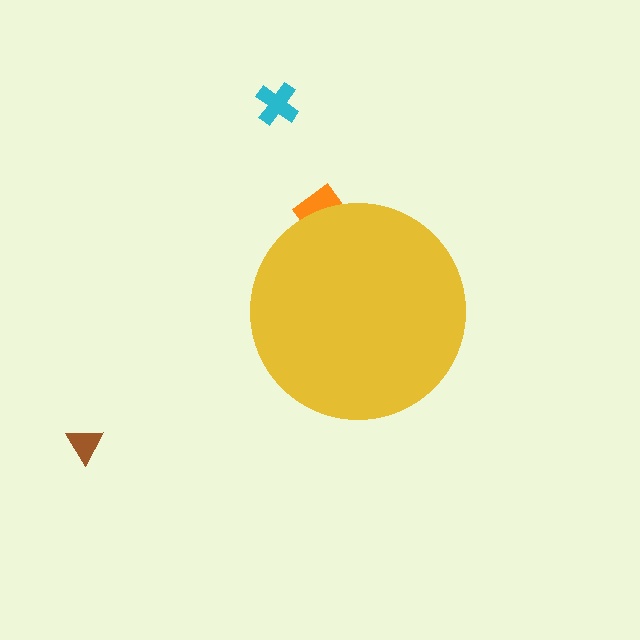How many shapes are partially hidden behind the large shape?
1 shape is partially hidden.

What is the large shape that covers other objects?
A yellow circle.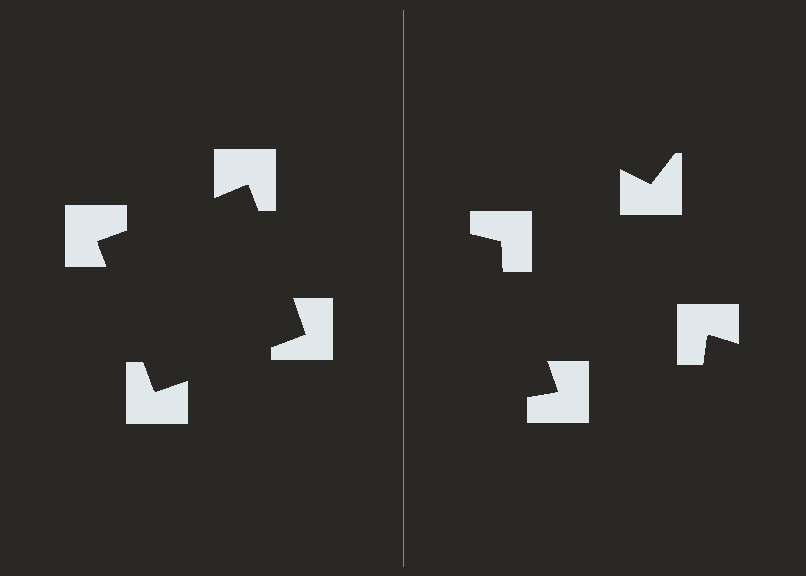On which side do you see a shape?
An illusory square appears on the left side. On the right side the wedge cuts are rotated, so no coherent shape forms.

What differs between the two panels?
The notched squares are positioned identically on both sides; only the wedge orientations differ. On the left they align to a square; on the right they are misaligned.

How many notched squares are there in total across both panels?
8 — 4 on each side.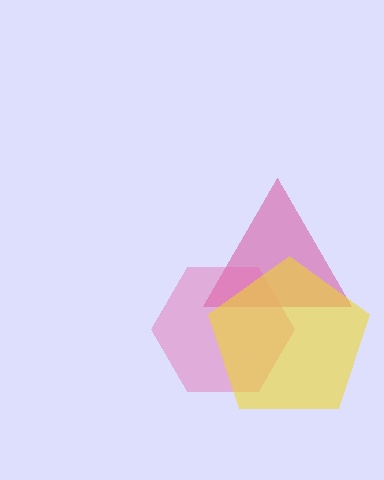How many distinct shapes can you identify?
There are 3 distinct shapes: a magenta triangle, a pink hexagon, a yellow pentagon.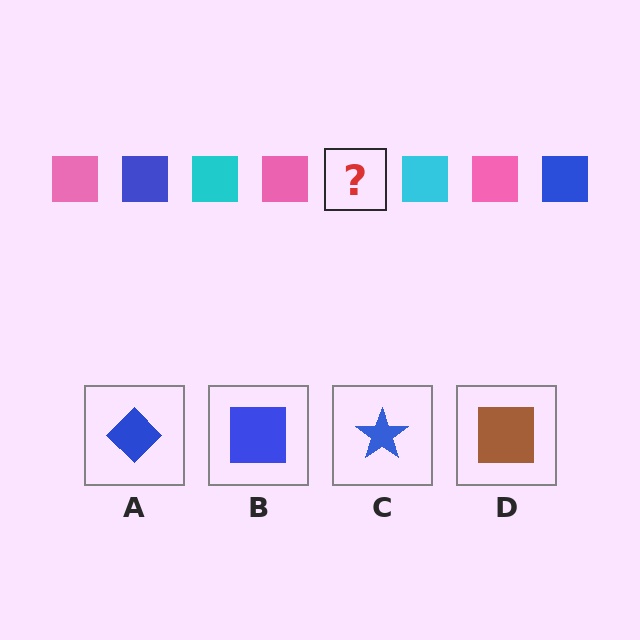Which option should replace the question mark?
Option B.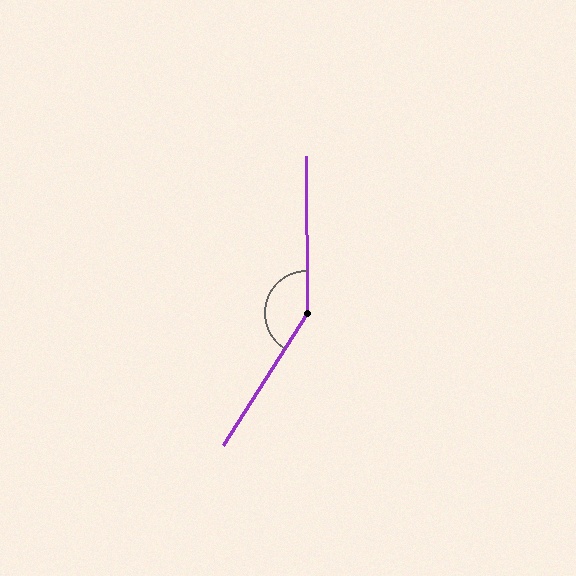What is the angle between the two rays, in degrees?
Approximately 147 degrees.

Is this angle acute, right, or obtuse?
It is obtuse.